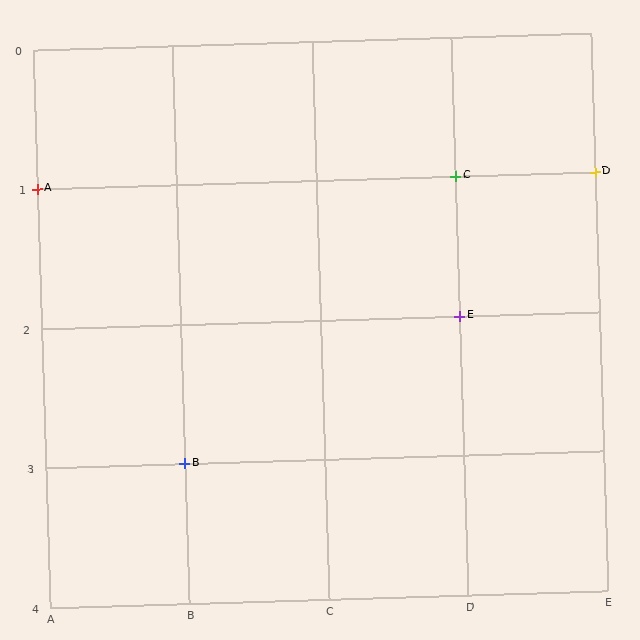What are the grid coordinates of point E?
Point E is at grid coordinates (D, 2).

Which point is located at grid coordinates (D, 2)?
Point E is at (D, 2).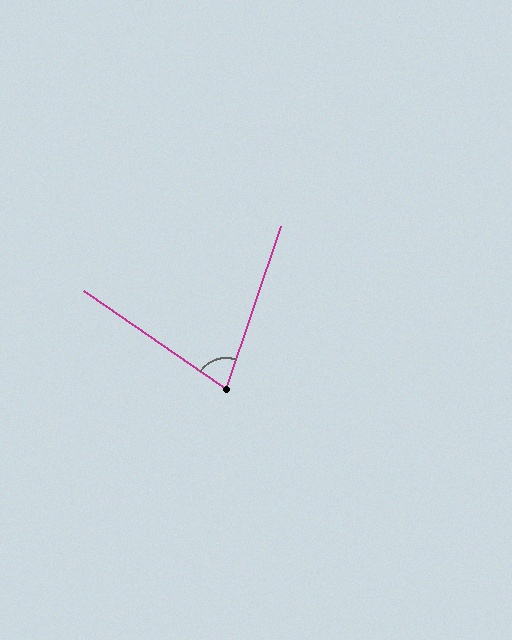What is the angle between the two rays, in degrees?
Approximately 74 degrees.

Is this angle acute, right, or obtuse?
It is acute.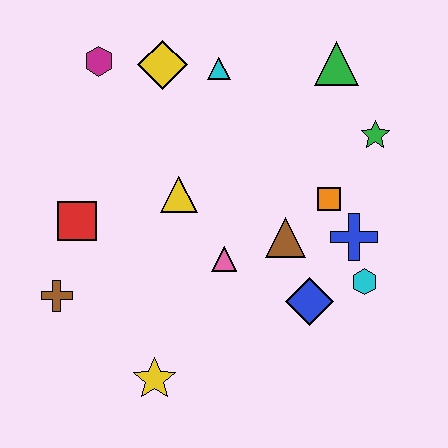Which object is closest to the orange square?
The blue cross is closest to the orange square.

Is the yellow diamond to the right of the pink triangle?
No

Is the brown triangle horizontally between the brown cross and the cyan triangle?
No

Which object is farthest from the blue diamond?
The magenta hexagon is farthest from the blue diamond.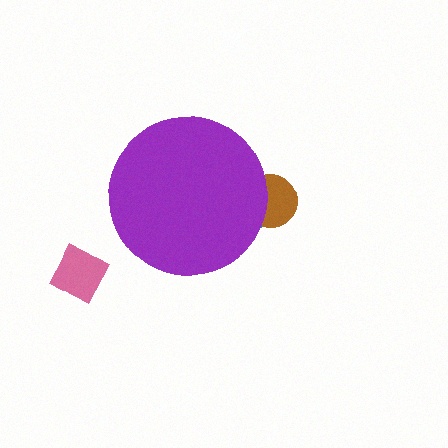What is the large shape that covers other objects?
A purple circle.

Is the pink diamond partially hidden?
No, the pink diamond is fully visible.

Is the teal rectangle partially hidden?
Yes, the teal rectangle is partially hidden behind the purple circle.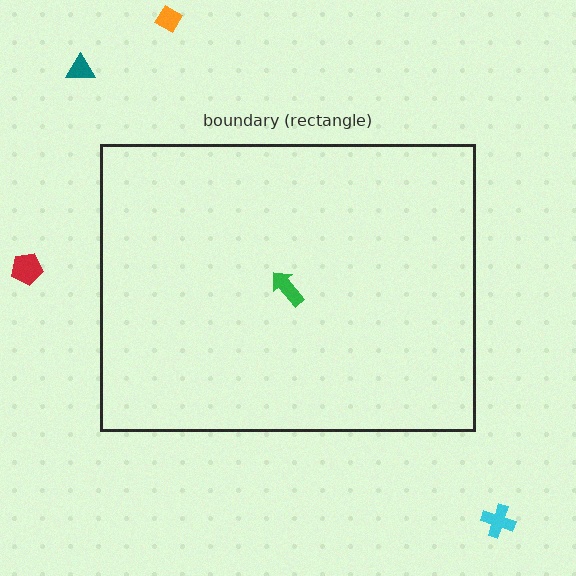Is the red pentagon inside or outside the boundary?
Outside.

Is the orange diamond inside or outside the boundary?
Outside.